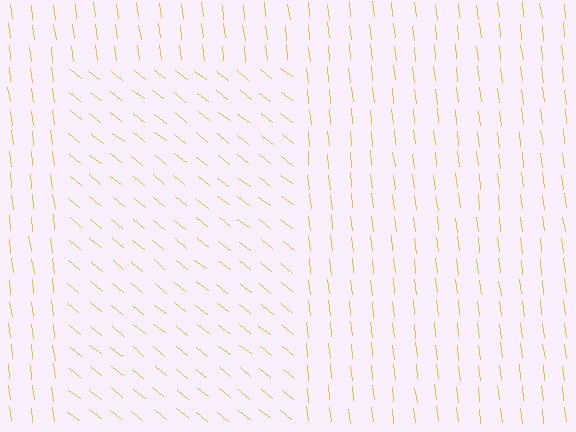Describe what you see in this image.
The image is filled with small yellow line segments. A rectangle region in the image has lines oriented differently from the surrounding lines, creating a visible texture boundary.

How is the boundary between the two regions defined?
The boundary is defined purely by a change in line orientation (approximately 45 degrees difference). All lines are the same color and thickness.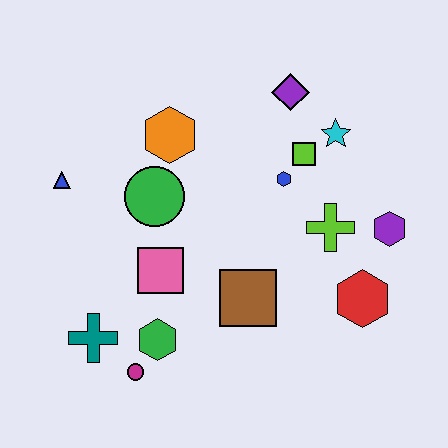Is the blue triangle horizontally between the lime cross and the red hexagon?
No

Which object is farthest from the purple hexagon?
The blue triangle is farthest from the purple hexagon.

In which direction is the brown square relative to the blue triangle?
The brown square is to the right of the blue triangle.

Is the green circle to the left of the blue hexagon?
Yes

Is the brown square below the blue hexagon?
Yes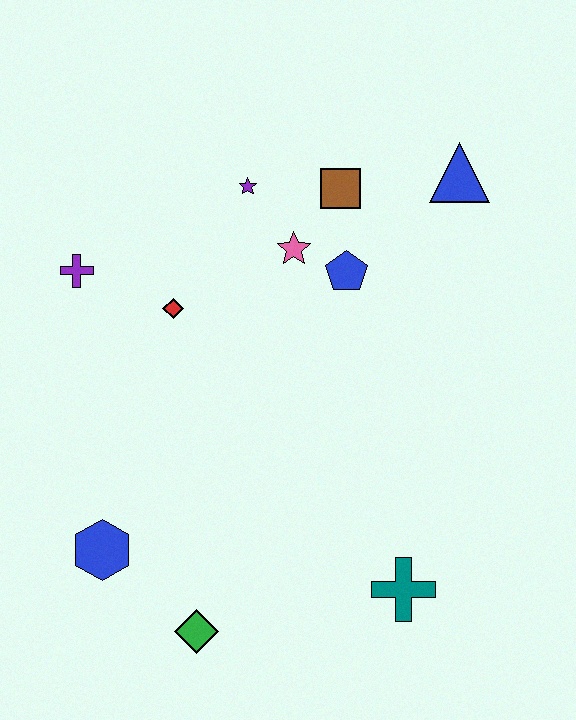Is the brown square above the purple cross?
Yes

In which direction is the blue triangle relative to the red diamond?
The blue triangle is to the right of the red diamond.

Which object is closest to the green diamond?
The blue hexagon is closest to the green diamond.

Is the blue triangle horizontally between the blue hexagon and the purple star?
No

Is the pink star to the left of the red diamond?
No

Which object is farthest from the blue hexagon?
The blue triangle is farthest from the blue hexagon.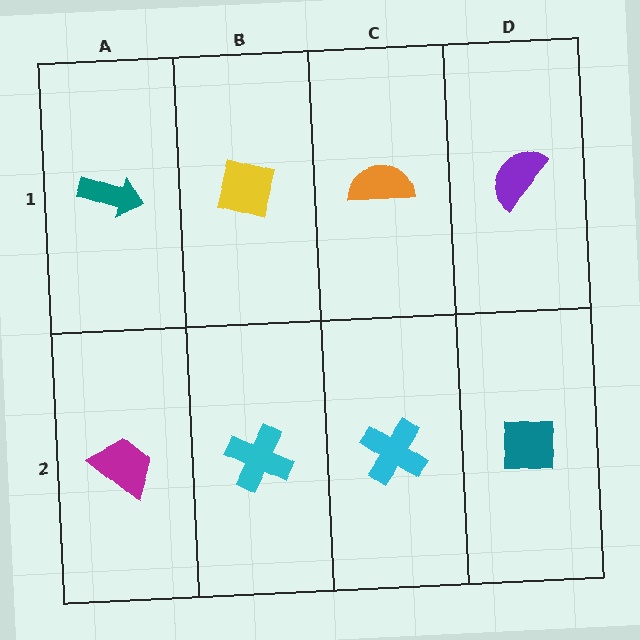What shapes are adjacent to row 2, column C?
An orange semicircle (row 1, column C), a cyan cross (row 2, column B), a teal square (row 2, column D).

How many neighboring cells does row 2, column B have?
3.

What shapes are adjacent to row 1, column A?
A magenta trapezoid (row 2, column A), a yellow square (row 1, column B).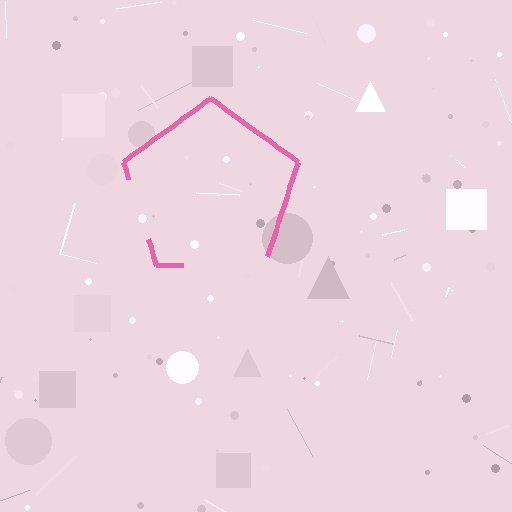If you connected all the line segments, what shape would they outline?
They would outline a pentagon.